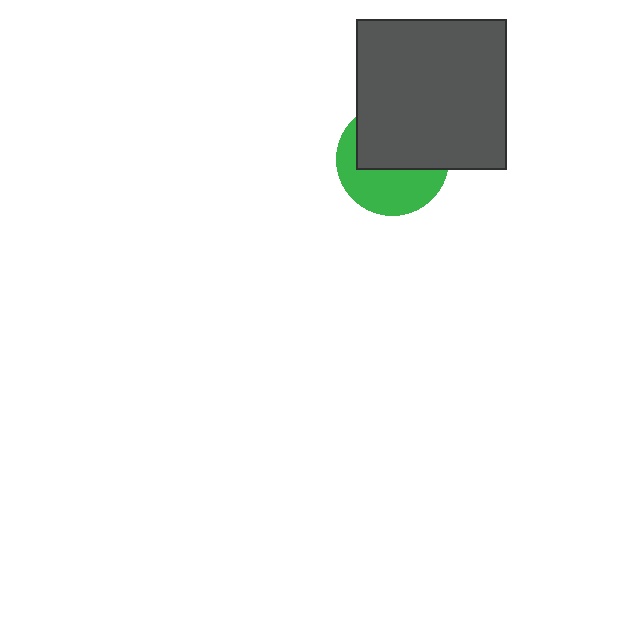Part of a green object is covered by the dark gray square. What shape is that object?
It is a circle.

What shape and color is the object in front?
The object in front is a dark gray square.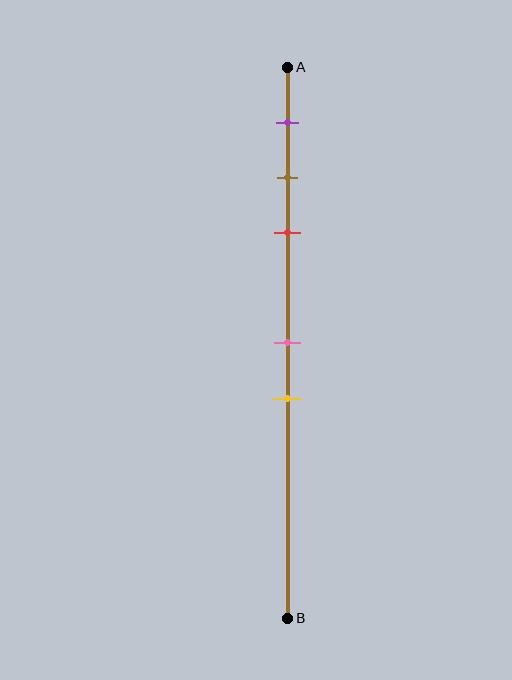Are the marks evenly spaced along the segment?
No, the marks are not evenly spaced.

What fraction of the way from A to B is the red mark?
The red mark is approximately 30% (0.3) of the way from A to B.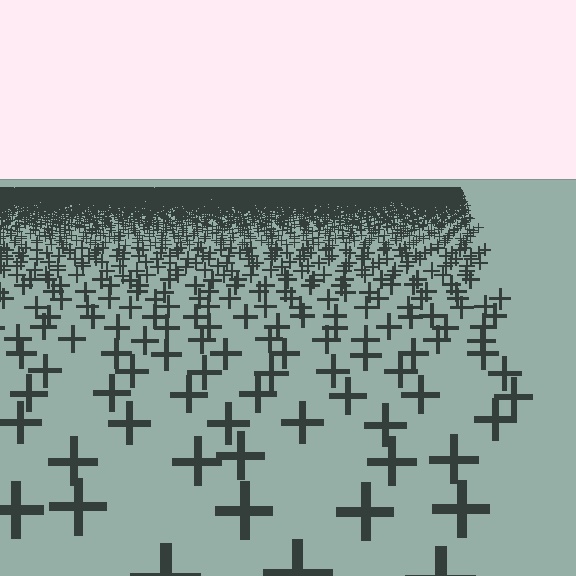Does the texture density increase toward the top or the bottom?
Density increases toward the top.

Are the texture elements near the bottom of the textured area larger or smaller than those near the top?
Larger. Near the bottom, elements are closer to the viewer and appear at a bigger on-screen size.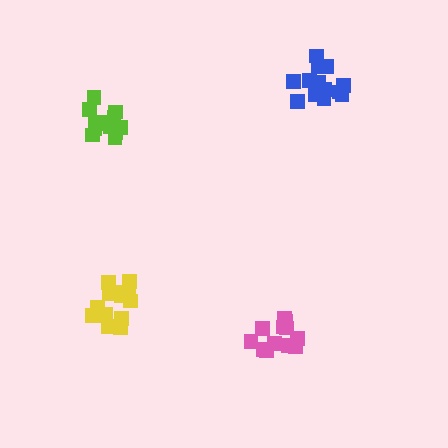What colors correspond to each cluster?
The clusters are colored: blue, pink, lime, yellow.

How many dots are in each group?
Group 1: 13 dots, Group 2: 12 dots, Group 3: 13 dots, Group 4: 15 dots (53 total).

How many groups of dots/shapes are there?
There are 4 groups.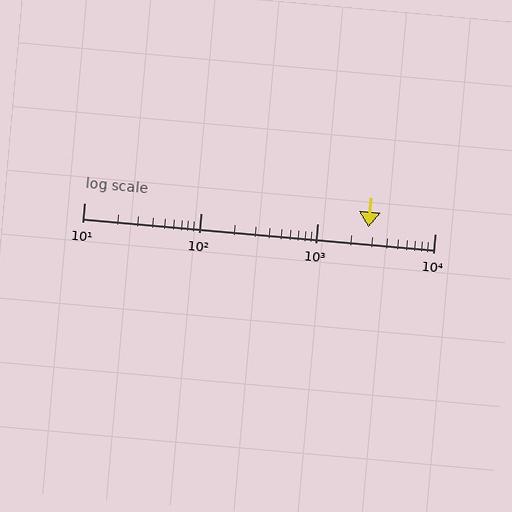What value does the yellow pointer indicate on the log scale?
The pointer indicates approximately 2700.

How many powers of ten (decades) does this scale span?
The scale spans 3 decades, from 10 to 10000.